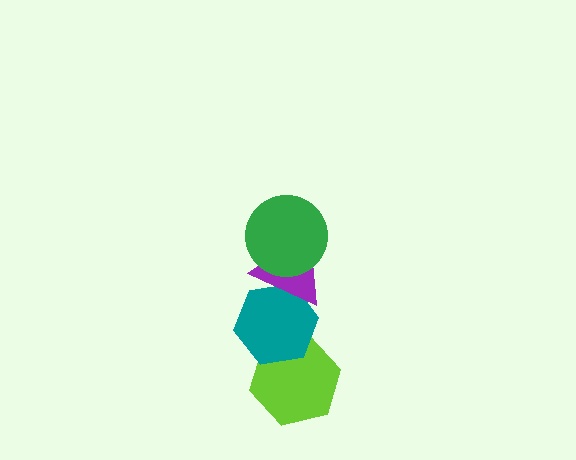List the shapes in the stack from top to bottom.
From top to bottom: the green circle, the purple triangle, the teal hexagon, the lime hexagon.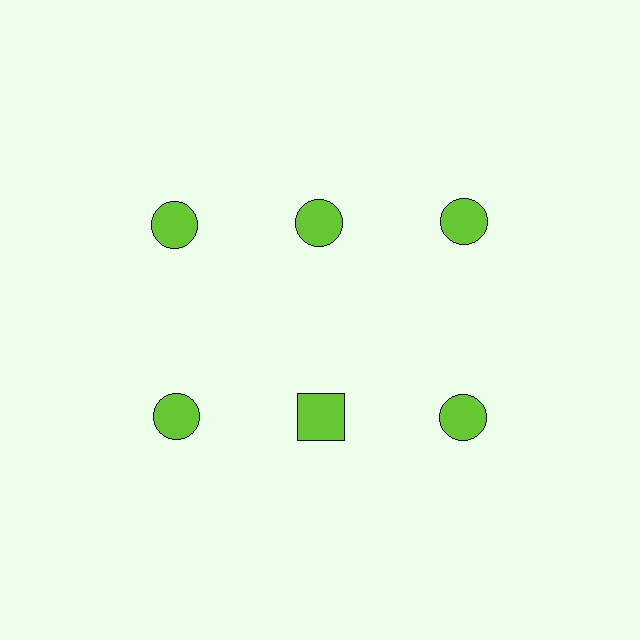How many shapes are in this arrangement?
There are 6 shapes arranged in a grid pattern.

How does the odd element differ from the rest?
It has a different shape: square instead of circle.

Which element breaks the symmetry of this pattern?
The lime square in the second row, second from left column breaks the symmetry. All other shapes are lime circles.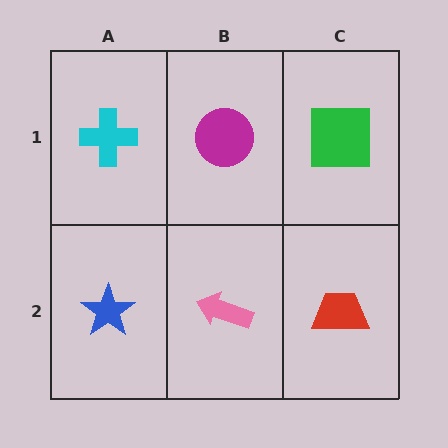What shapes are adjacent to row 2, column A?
A cyan cross (row 1, column A), a pink arrow (row 2, column B).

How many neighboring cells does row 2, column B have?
3.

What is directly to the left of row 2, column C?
A pink arrow.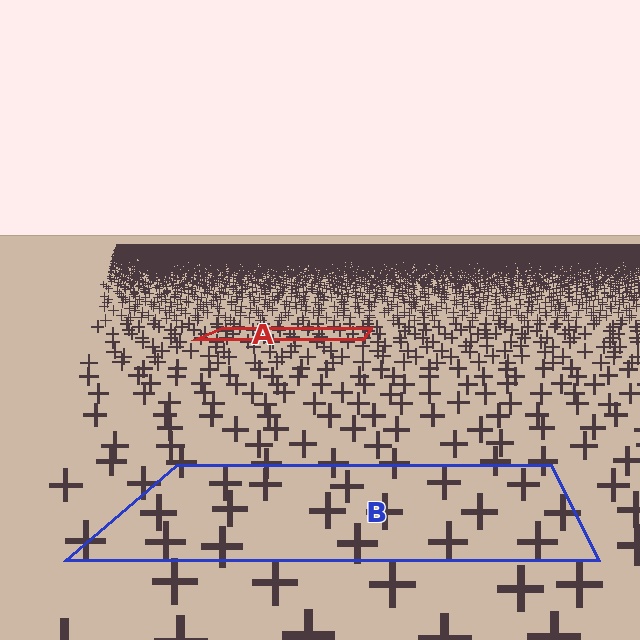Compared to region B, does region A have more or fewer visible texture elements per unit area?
Region A has more texture elements per unit area — they are packed more densely because it is farther away.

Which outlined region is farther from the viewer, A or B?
Region A is farther from the viewer — the texture elements inside it appear smaller and more densely packed.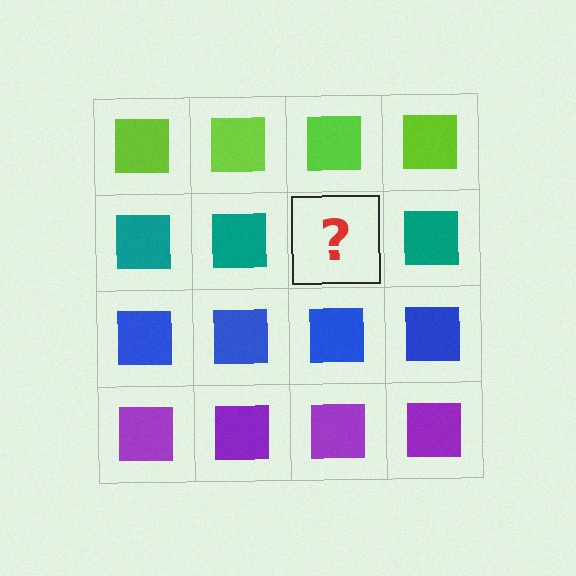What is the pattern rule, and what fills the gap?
The rule is that each row has a consistent color. The gap should be filled with a teal square.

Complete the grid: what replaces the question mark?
The question mark should be replaced with a teal square.